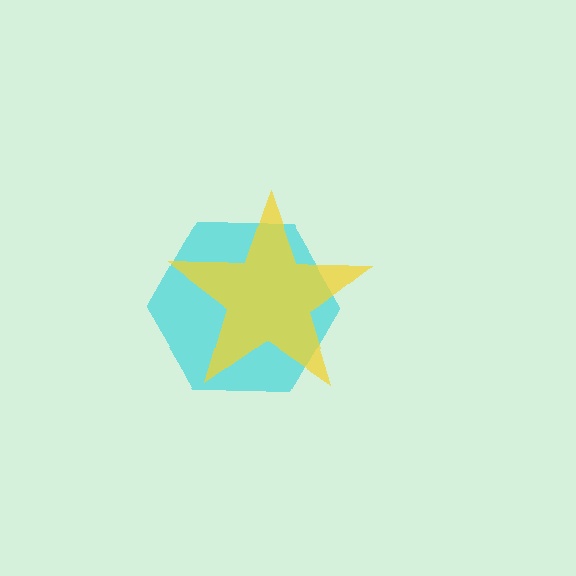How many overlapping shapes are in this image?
There are 2 overlapping shapes in the image.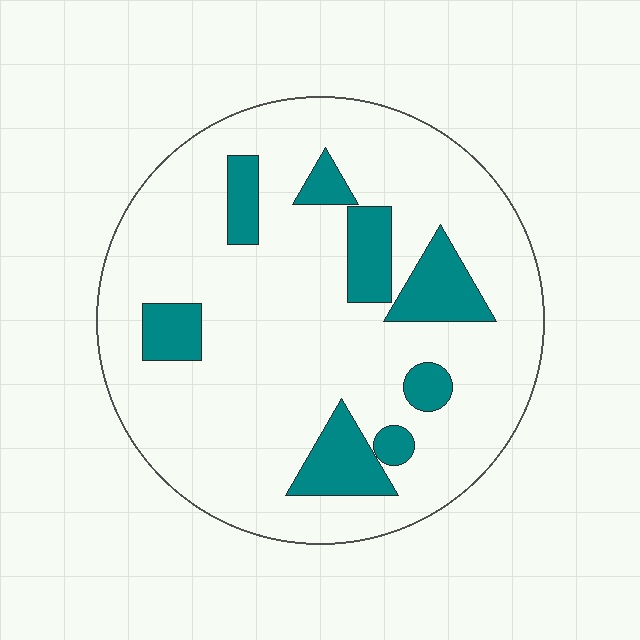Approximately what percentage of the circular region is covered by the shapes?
Approximately 15%.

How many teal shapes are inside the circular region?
8.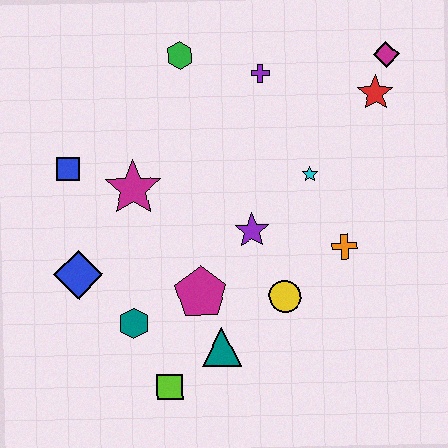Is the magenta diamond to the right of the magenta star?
Yes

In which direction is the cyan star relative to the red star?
The cyan star is below the red star.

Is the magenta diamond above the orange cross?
Yes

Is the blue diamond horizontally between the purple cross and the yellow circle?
No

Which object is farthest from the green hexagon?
The lime square is farthest from the green hexagon.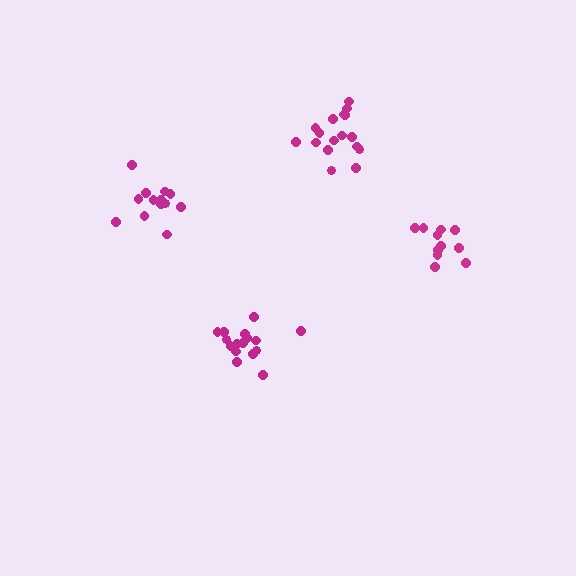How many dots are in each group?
Group 1: 16 dots, Group 2: 11 dots, Group 3: 17 dots, Group 4: 13 dots (57 total).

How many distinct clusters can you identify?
There are 4 distinct clusters.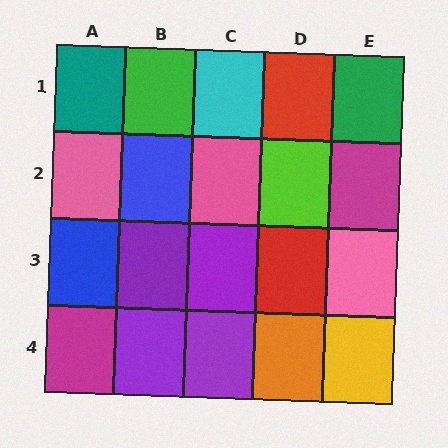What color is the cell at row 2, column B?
Blue.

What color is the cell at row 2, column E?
Magenta.